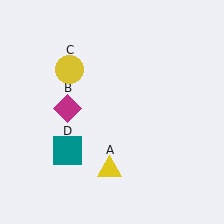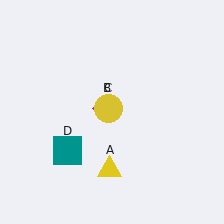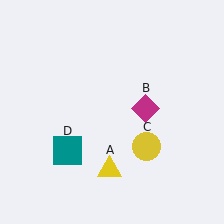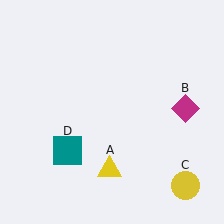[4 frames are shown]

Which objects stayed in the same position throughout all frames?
Yellow triangle (object A) and teal square (object D) remained stationary.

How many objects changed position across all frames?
2 objects changed position: magenta diamond (object B), yellow circle (object C).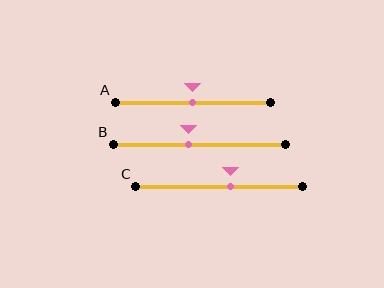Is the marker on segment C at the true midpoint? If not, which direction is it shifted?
No, the marker on segment C is shifted to the right by about 7% of the segment length.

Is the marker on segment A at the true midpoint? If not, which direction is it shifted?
Yes, the marker on segment A is at the true midpoint.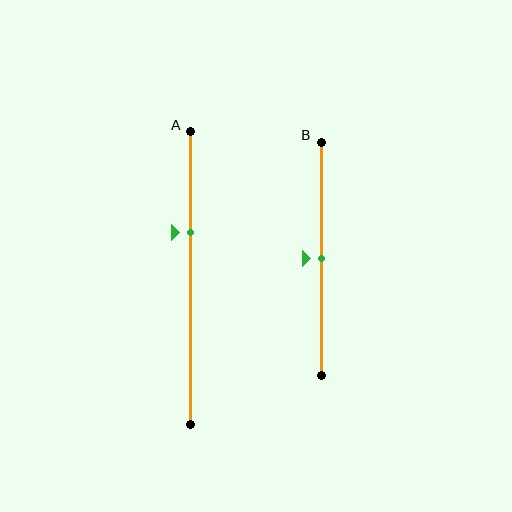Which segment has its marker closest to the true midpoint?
Segment B has its marker closest to the true midpoint.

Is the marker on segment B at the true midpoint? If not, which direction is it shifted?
Yes, the marker on segment B is at the true midpoint.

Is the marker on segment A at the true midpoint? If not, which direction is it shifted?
No, the marker on segment A is shifted upward by about 16% of the segment length.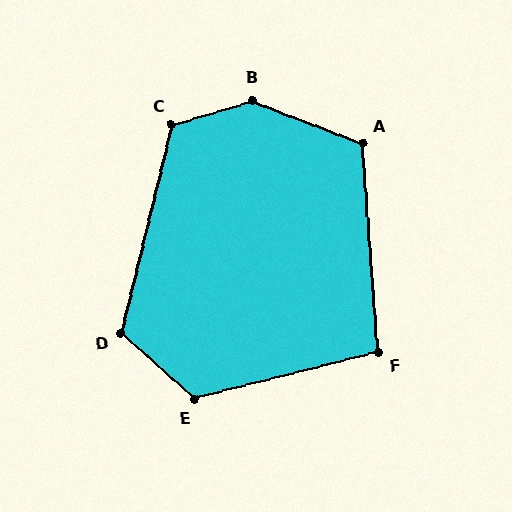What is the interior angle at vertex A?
Approximately 115 degrees (obtuse).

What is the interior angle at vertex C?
Approximately 121 degrees (obtuse).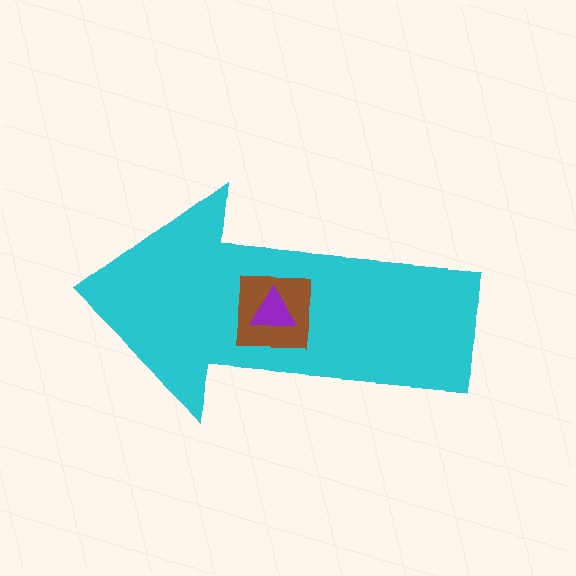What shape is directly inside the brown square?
The purple triangle.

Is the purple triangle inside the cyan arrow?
Yes.